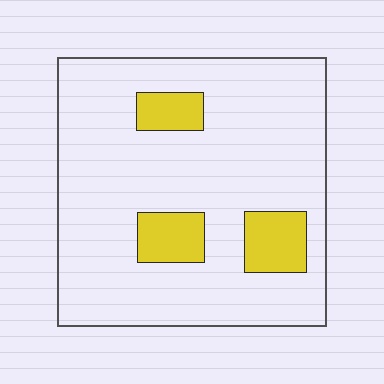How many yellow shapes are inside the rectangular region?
3.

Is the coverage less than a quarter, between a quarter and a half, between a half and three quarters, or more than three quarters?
Less than a quarter.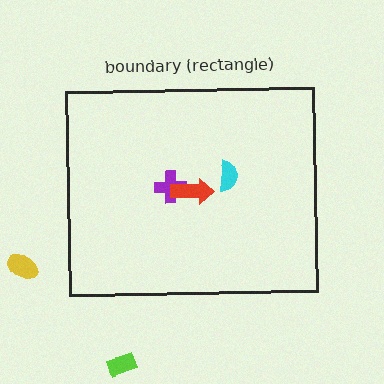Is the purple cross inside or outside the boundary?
Inside.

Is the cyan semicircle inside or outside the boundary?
Inside.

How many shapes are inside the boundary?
3 inside, 2 outside.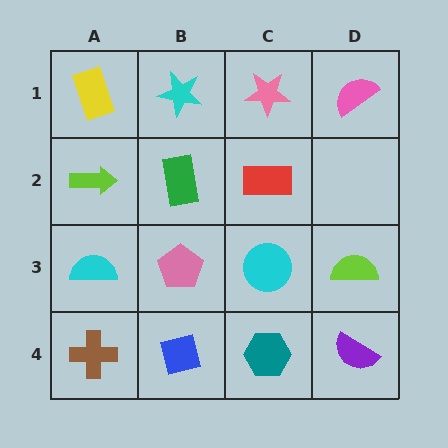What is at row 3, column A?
A cyan semicircle.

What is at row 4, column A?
A brown cross.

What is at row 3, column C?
A cyan circle.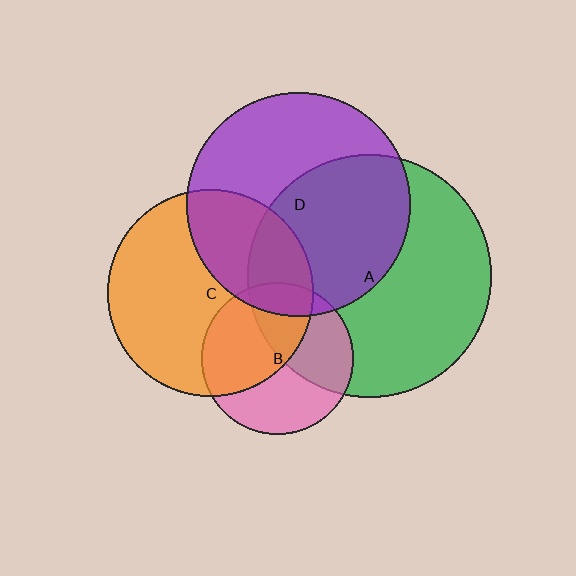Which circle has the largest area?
Circle A (green).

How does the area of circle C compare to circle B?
Approximately 1.8 times.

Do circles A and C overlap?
Yes.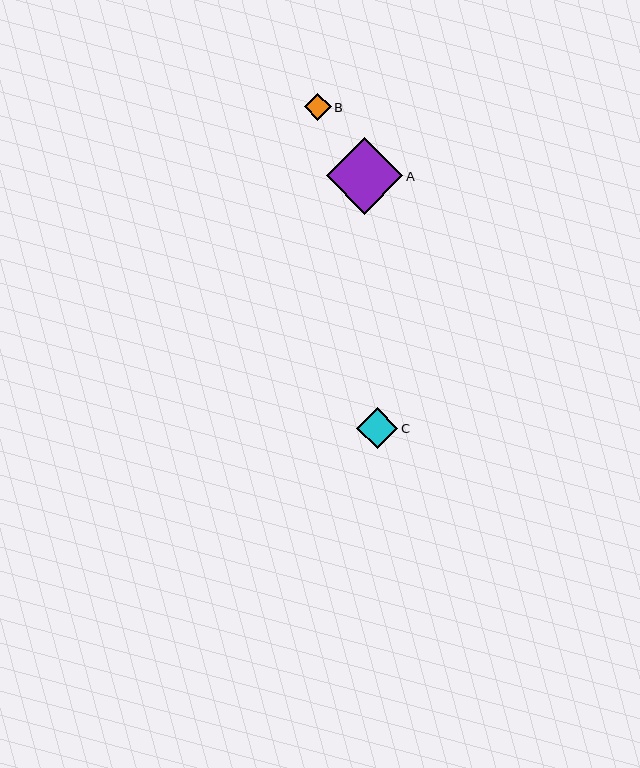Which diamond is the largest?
Diamond A is the largest with a size of approximately 77 pixels.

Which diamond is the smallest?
Diamond B is the smallest with a size of approximately 27 pixels.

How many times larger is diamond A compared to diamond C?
Diamond A is approximately 1.9 times the size of diamond C.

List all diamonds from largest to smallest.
From largest to smallest: A, C, B.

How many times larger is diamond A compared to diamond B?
Diamond A is approximately 2.8 times the size of diamond B.